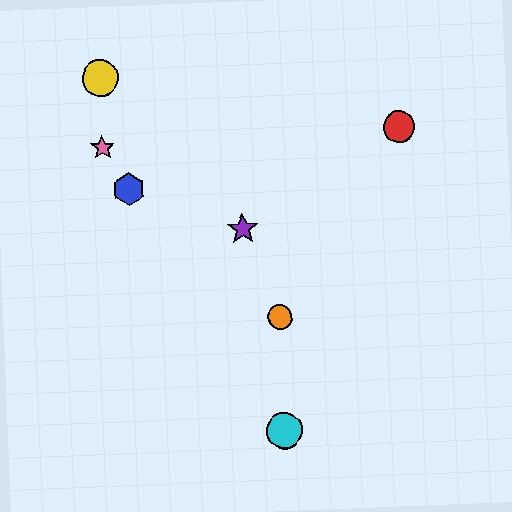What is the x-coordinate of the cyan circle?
The cyan circle is at x≈284.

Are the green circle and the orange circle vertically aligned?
Yes, both are at x≈284.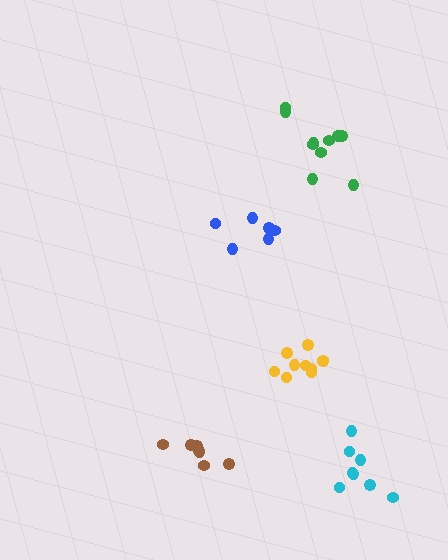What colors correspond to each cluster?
The clusters are colored: brown, blue, yellow, cyan, green.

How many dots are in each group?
Group 1: 7 dots, Group 2: 6 dots, Group 3: 10 dots, Group 4: 8 dots, Group 5: 10 dots (41 total).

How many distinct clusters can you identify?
There are 5 distinct clusters.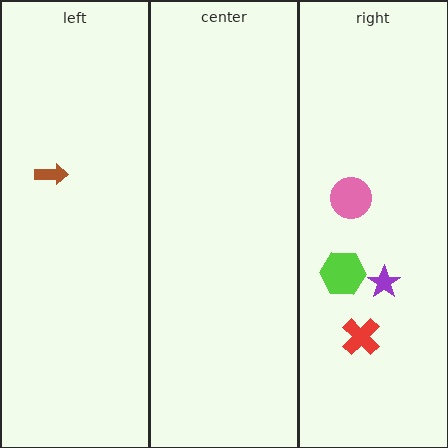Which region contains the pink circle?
The right region.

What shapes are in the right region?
The purple star, the red cross, the pink circle, the lime hexagon.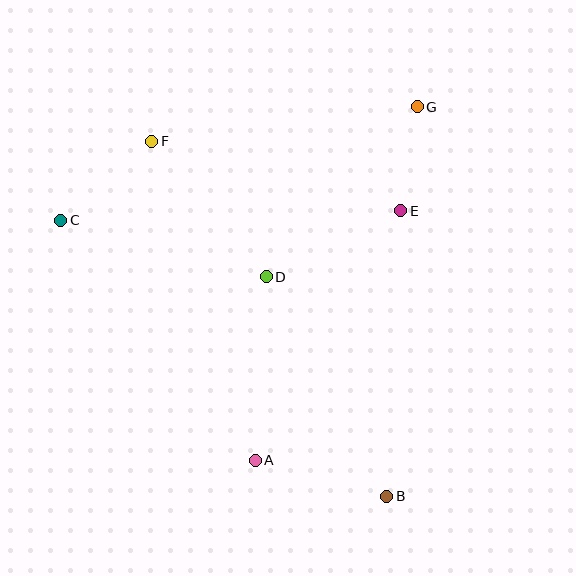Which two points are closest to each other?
Points E and G are closest to each other.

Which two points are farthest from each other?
Points B and C are farthest from each other.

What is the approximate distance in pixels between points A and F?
The distance between A and F is approximately 336 pixels.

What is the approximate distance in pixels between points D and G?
The distance between D and G is approximately 227 pixels.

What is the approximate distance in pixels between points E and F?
The distance between E and F is approximately 259 pixels.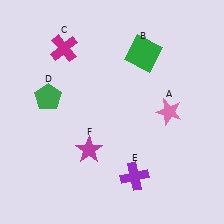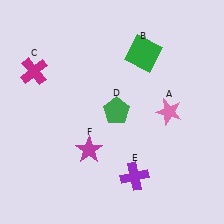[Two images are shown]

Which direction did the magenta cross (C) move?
The magenta cross (C) moved left.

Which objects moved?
The objects that moved are: the magenta cross (C), the green pentagon (D).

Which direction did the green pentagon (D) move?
The green pentagon (D) moved right.